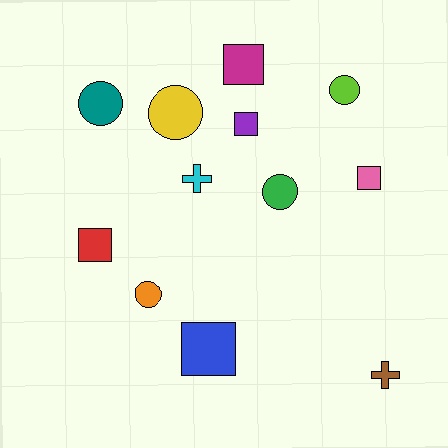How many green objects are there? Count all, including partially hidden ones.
There is 1 green object.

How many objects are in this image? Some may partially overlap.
There are 12 objects.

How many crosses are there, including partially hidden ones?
There are 2 crosses.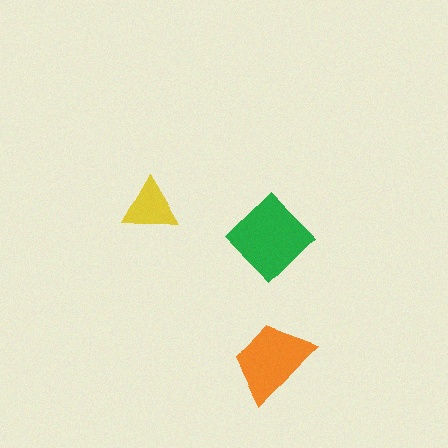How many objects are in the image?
There are 3 objects in the image.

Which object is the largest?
The green diamond.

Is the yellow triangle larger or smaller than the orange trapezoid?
Smaller.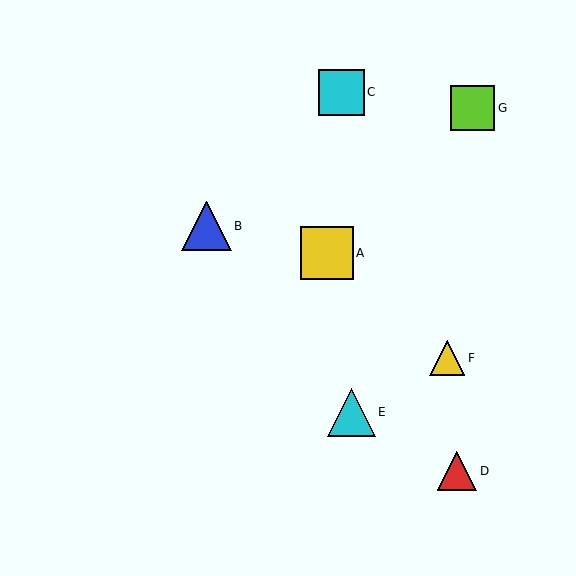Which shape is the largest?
The yellow square (labeled A) is the largest.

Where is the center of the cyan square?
The center of the cyan square is at (341, 92).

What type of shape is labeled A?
Shape A is a yellow square.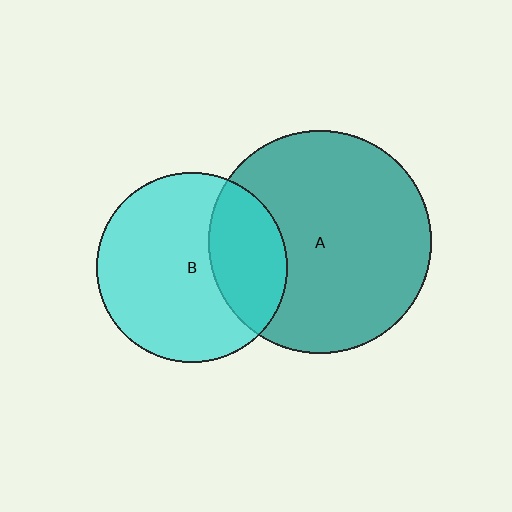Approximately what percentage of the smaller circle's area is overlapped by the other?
Approximately 30%.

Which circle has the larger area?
Circle A (teal).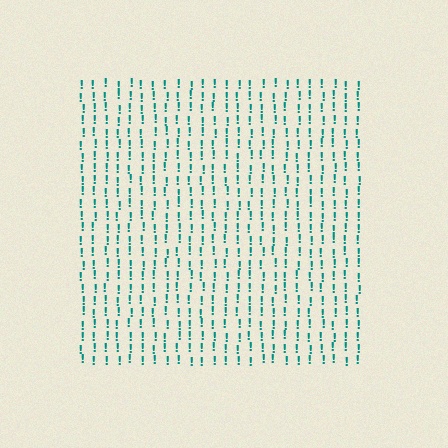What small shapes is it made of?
It is made of small exclamation marks.